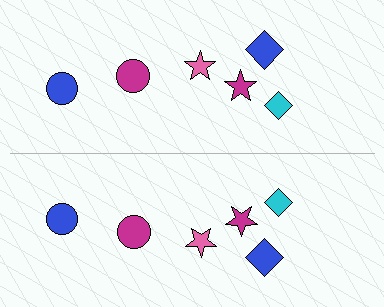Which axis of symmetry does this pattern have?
The pattern has a horizontal axis of symmetry running through the center of the image.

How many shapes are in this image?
There are 12 shapes in this image.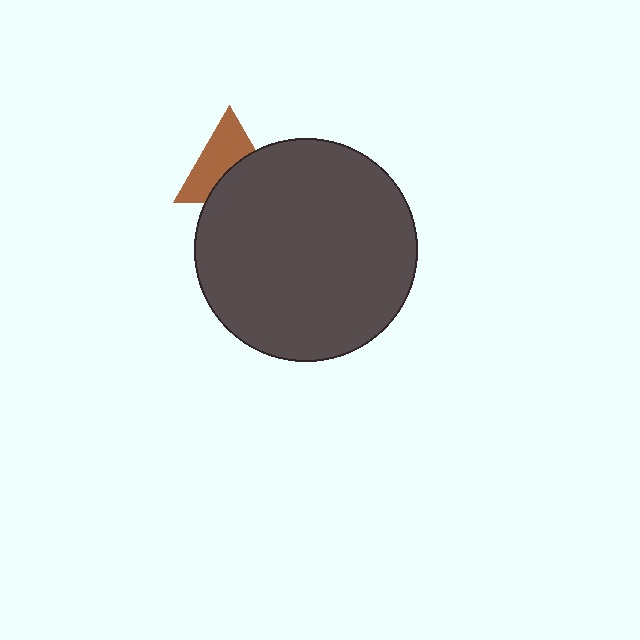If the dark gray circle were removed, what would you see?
You would see the complete brown triangle.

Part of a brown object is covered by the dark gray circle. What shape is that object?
It is a triangle.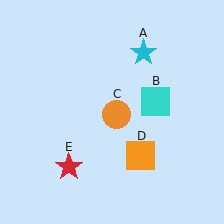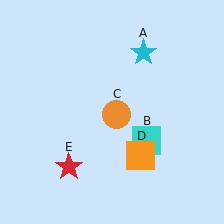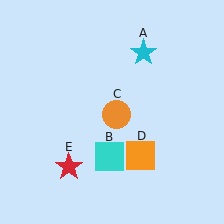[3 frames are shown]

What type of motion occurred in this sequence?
The cyan square (object B) rotated clockwise around the center of the scene.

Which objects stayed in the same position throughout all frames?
Cyan star (object A) and orange circle (object C) and orange square (object D) and red star (object E) remained stationary.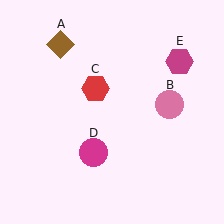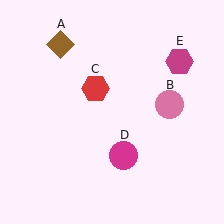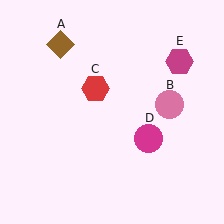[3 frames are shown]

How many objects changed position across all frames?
1 object changed position: magenta circle (object D).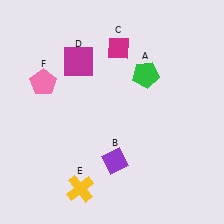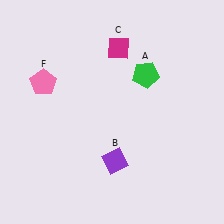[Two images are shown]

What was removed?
The yellow cross (E), the magenta square (D) were removed in Image 2.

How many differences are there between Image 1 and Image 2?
There are 2 differences between the two images.